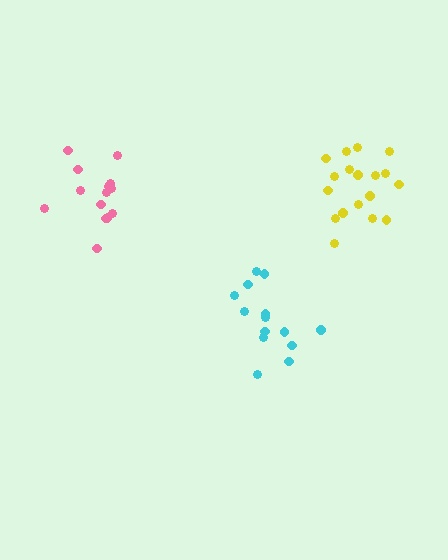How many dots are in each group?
Group 1: 14 dots, Group 2: 18 dots, Group 3: 14 dots (46 total).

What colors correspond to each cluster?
The clusters are colored: pink, yellow, cyan.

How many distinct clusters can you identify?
There are 3 distinct clusters.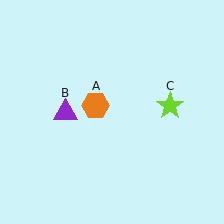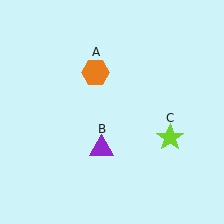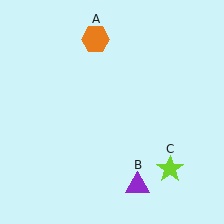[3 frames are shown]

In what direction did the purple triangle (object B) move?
The purple triangle (object B) moved down and to the right.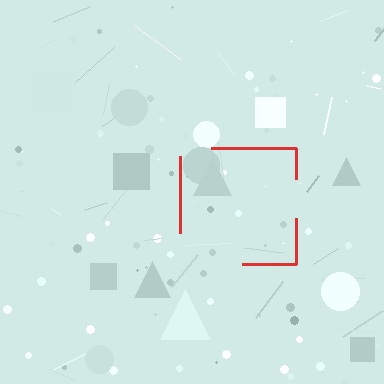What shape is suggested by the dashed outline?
The dashed outline suggests a square.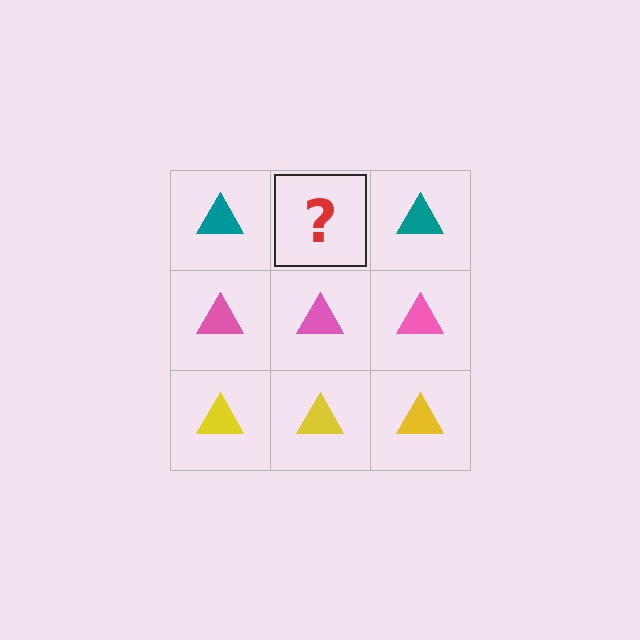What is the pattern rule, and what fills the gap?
The rule is that each row has a consistent color. The gap should be filled with a teal triangle.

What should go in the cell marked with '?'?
The missing cell should contain a teal triangle.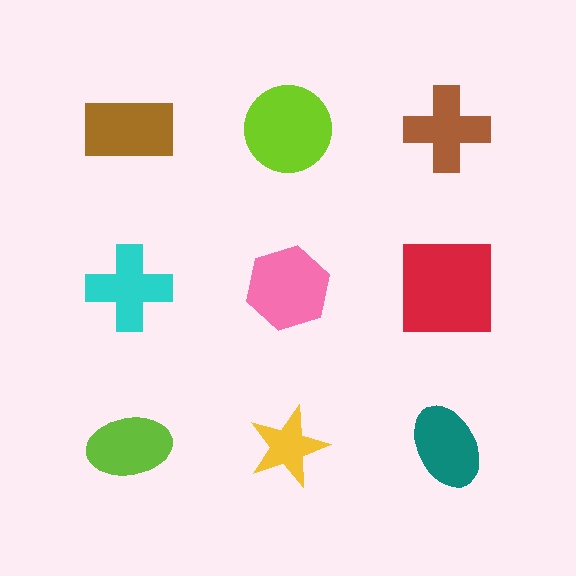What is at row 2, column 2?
A pink hexagon.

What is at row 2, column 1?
A cyan cross.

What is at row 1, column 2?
A lime circle.